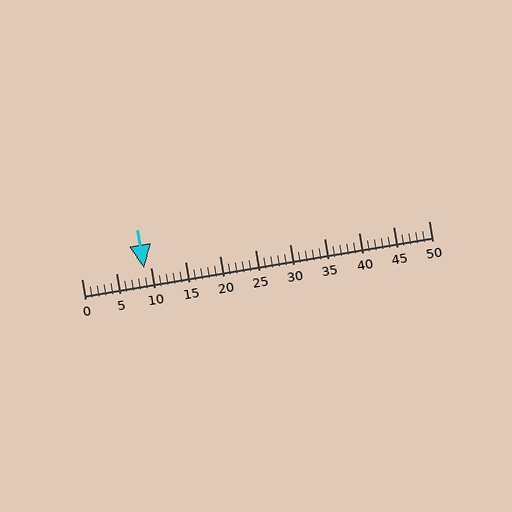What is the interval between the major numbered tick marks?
The major tick marks are spaced 5 units apart.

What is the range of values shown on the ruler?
The ruler shows values from 0 to 50.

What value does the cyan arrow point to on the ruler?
The cyan arrow points to approximately 9.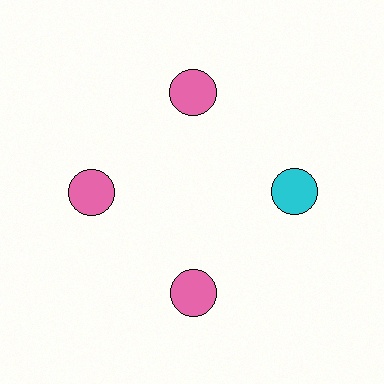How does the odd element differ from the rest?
It has a different color: cyan instead of pink.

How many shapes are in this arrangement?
There are 4 shapes arranged in a ring pattern.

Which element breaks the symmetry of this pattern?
The cyan circle at roughly the 3 o'clock position breaks the symmetry. All other shapes are pink circles.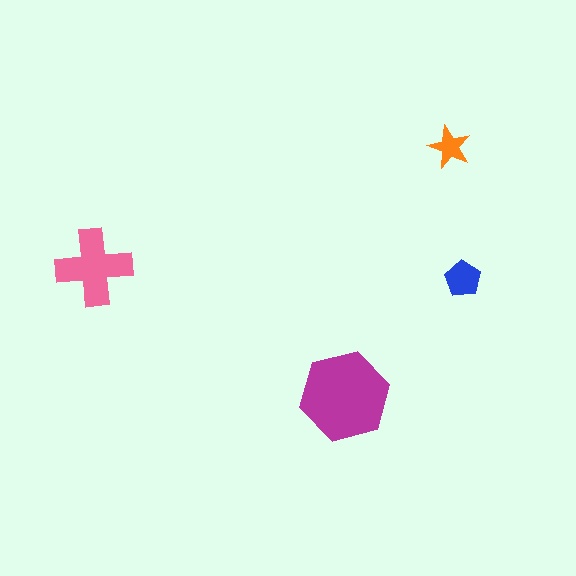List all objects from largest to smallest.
The magenta hexagon, the pink cross, the blue pentagon, the orange star.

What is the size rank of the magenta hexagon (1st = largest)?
1st.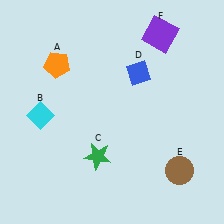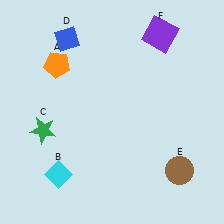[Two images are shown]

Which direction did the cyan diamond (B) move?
The cyan diamond (B) moved down.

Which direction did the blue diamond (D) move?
The blue diamond (D) moved left.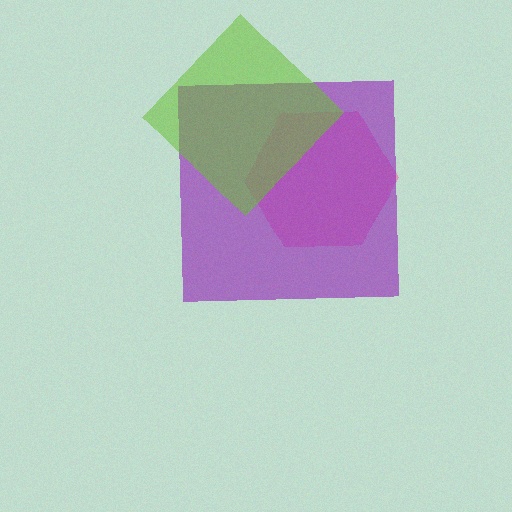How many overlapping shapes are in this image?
There are 3 overlapping shapes in the image.